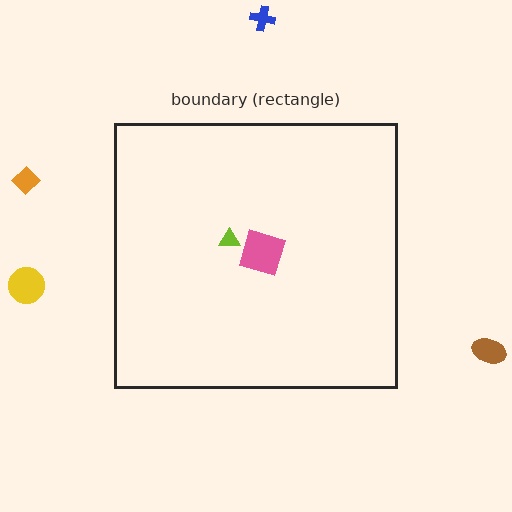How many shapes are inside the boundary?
2 inside, 4 outside.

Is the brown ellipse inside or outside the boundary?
Outside.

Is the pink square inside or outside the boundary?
Inside.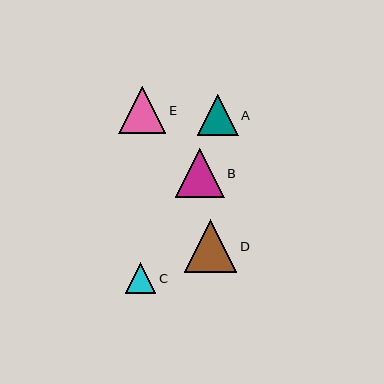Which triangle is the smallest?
Triangle C is the smallest with a size of approximately 30 pixels.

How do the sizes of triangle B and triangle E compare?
Triangle B and triangle E are approximately the same size.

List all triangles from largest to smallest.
From largest to smallest: D, B, E, A, C.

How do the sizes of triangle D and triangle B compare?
Triangle D and triangle B are approximately the same size.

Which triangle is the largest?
Triangle D is the largest with a size of approximately 53 pixels.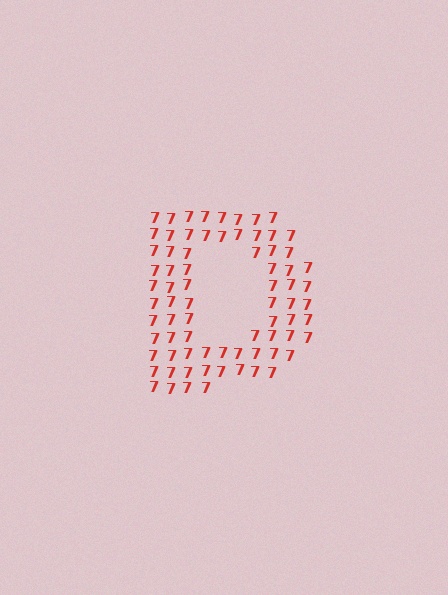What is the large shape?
The large shape is the letter D.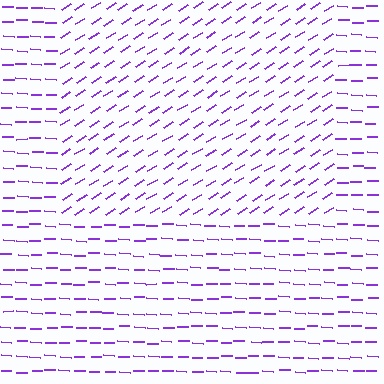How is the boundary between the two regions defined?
The boundary is defined purely by a change in line orientation (approximately 34 degrees difference). All lines are the same color and thickness.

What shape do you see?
I see a rectangle.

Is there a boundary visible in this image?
Yes, there is a texture boundary formed by a change in line orientation.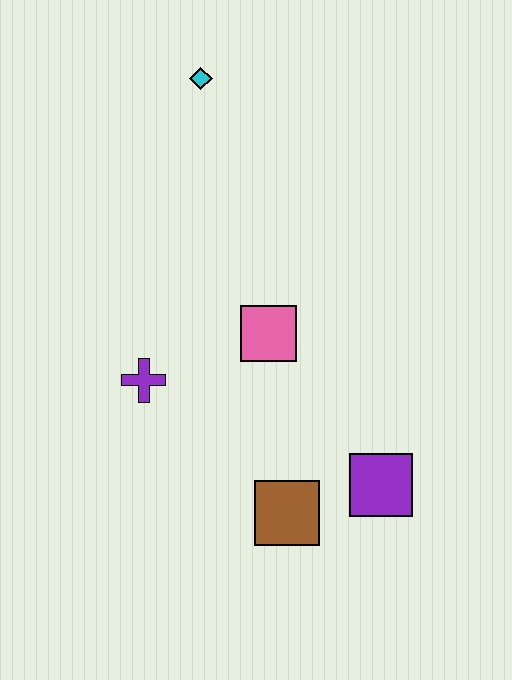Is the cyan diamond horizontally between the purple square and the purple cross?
Yes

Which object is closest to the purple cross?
The pink square is closest to the purple cross.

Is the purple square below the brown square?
No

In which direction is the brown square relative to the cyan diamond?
The brown square is below the cyan diamond.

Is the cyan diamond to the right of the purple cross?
Yes